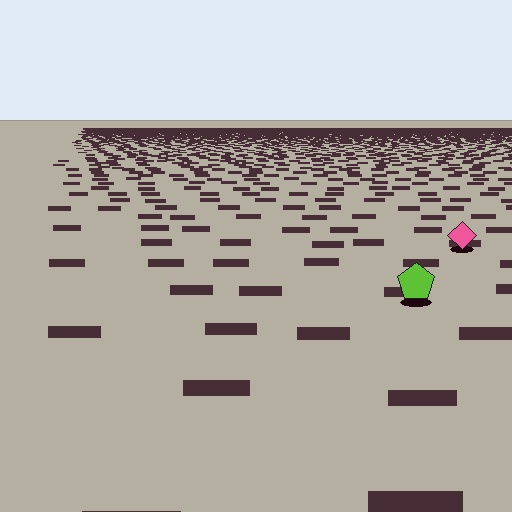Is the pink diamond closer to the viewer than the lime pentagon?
No. The lime pentagon is closer — you can tell from the texture gradient: the ground texture is coarser near it.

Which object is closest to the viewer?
The lime pentagon is closest. The texture marks near it are larger and more spread out.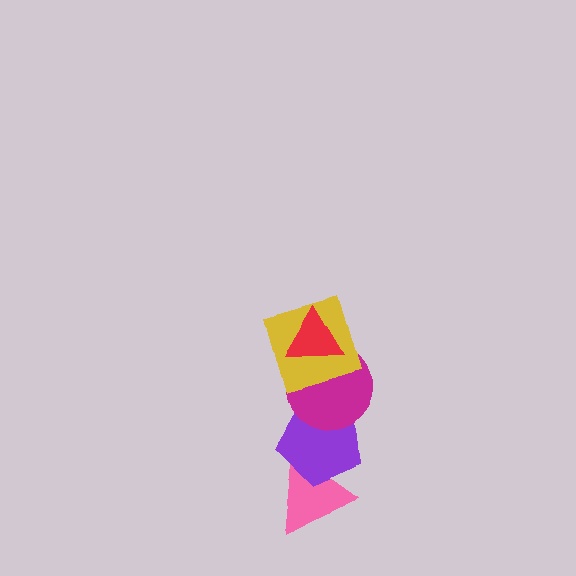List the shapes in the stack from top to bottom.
From top to bottom: the red triangle, the yellow square, the magenta circle, the purple pentagon, the pink triangle.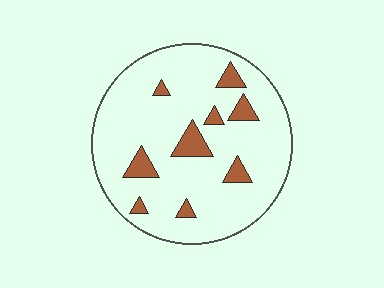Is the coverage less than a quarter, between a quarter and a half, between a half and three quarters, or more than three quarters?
Less than a quarter.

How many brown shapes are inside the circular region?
9.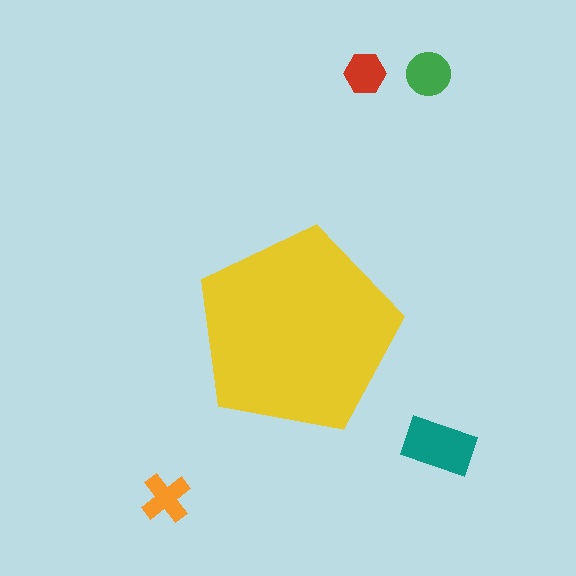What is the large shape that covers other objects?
A yellow pentagon.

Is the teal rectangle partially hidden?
No, the teal rectangle is fully visible.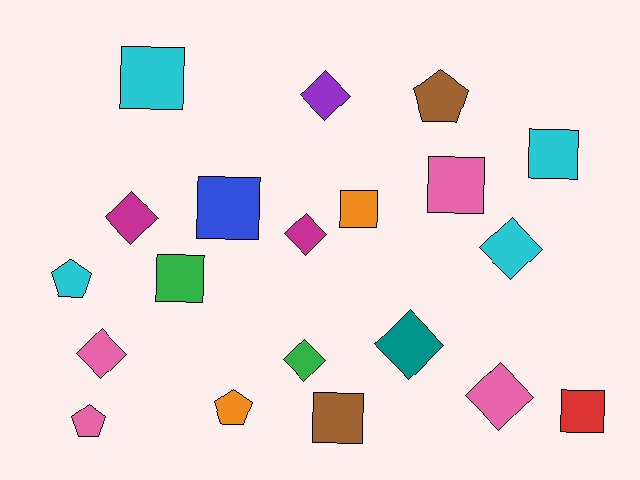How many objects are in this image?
There are 20 objects.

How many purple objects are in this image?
There is 1 purple object.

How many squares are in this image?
There are 8 squares.